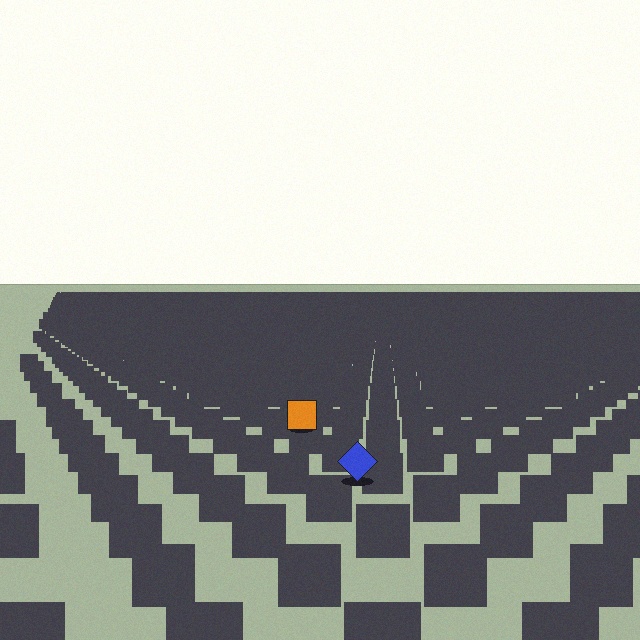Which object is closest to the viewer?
The blue diamond is closest. The texture marks near it are larger and more spread out.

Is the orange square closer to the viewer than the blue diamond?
No. The blue diamond is closer — you can tell from the texture gradient: the ground texture is coarser near it.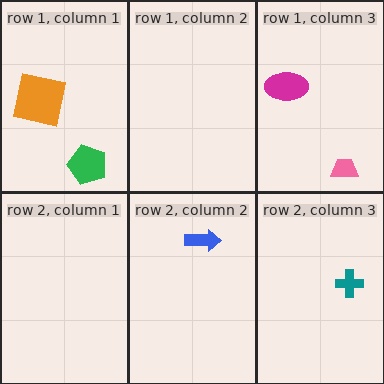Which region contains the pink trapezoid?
The row 1, column 3 region.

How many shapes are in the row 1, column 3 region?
2.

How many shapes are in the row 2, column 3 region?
1.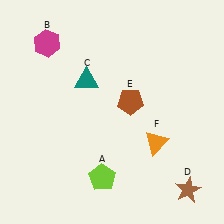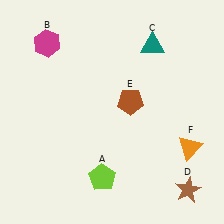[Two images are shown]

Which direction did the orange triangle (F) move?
The orange triangle (F) moved right.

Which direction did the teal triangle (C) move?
The teal triangle (C) moved right.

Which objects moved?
The objects that moved are: the teal triangle (C), the orange triangle (F).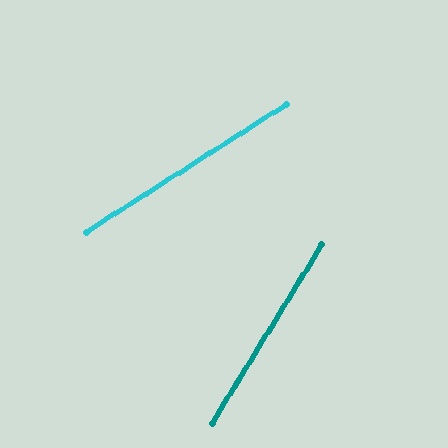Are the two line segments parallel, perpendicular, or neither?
Neither parallel nor perpendicular — they differ by about 26°.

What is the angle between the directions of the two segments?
Approximately 26 degrees.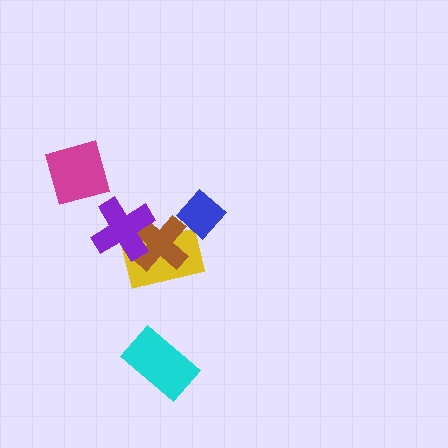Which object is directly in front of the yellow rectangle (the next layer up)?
The brown cross is directly in front of the yellow rectangle.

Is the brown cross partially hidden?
Yes, it is partially covered by another shape.